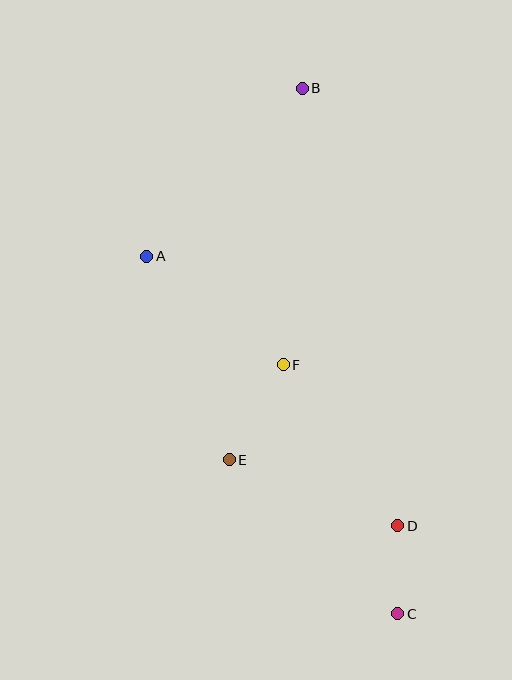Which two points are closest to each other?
Points C and D are closest to each other.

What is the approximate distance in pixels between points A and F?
The distance between A and F is approximately 174 pixels.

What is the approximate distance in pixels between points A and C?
The distance between A and C is approximately 437 pixels.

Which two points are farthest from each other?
Points B and C are farthest from each other.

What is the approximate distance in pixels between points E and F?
The distance between E and F is approximately 109 pixels.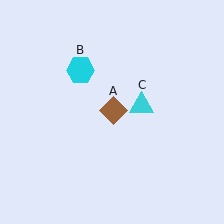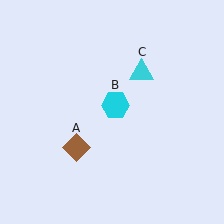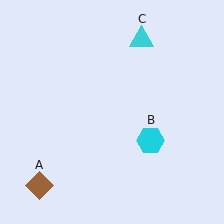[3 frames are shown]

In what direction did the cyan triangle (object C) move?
The cyan triangle (object C) moved up.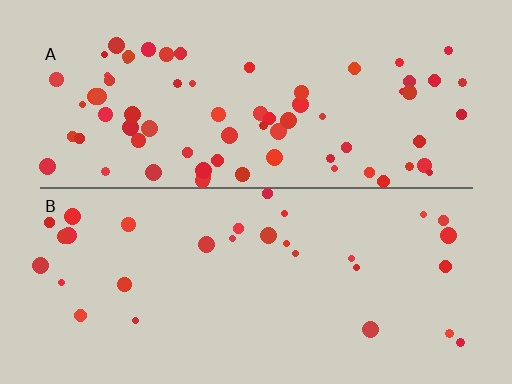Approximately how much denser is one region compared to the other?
Approximately 2.4× — region A over region B.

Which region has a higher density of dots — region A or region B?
A (the top).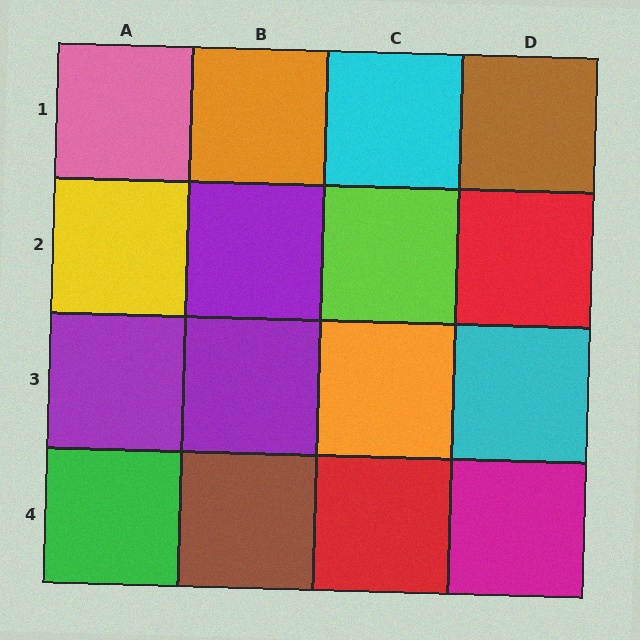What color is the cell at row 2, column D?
Red.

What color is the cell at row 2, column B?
Purple.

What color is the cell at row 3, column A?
Purple.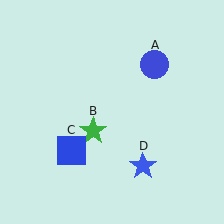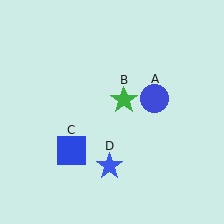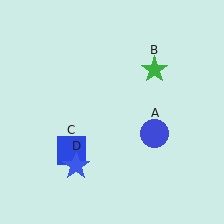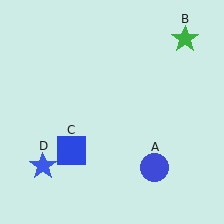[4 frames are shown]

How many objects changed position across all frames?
3 objects changed position: blue circle (object A), green star (object B), blue star (object D).